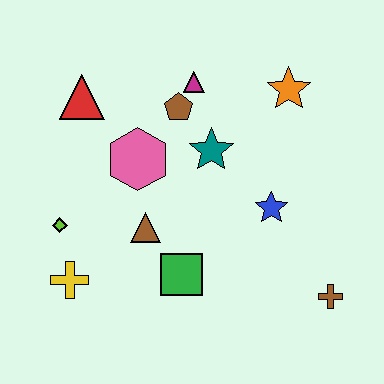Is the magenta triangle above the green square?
Yes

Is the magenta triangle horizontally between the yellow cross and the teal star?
Yes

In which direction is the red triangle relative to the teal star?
The red triangle is to the left of the teal star.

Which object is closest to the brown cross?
The blue star is closest to the brown cross.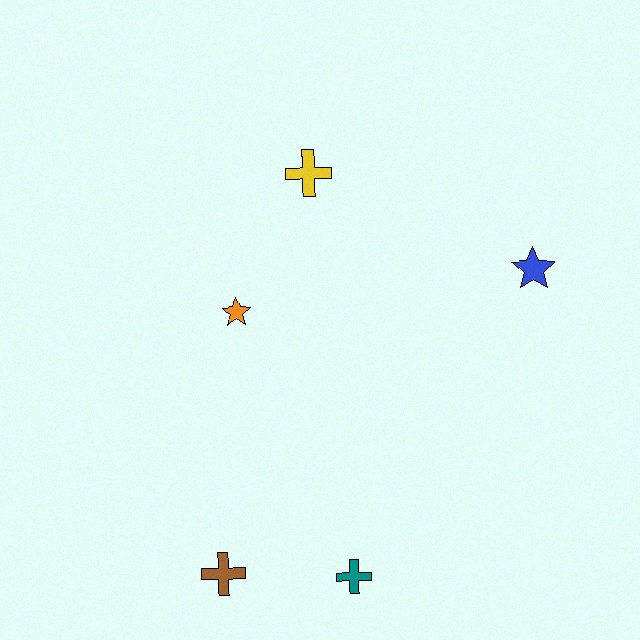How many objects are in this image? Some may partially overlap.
There are 5 objects.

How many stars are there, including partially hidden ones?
There are 2 stars.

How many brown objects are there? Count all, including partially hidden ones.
There is 1 brown object.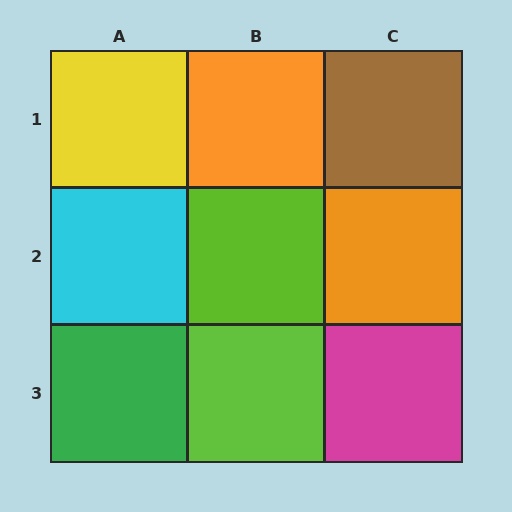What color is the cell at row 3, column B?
Lime.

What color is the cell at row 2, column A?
Cyan.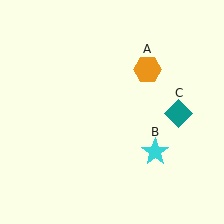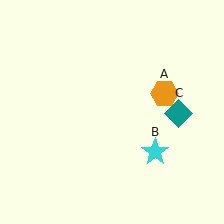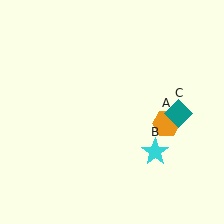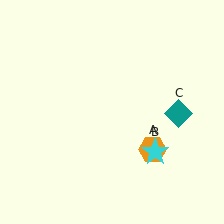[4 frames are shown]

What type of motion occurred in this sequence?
The orange hexagon (object A) rotated clockwise around the center of the scene.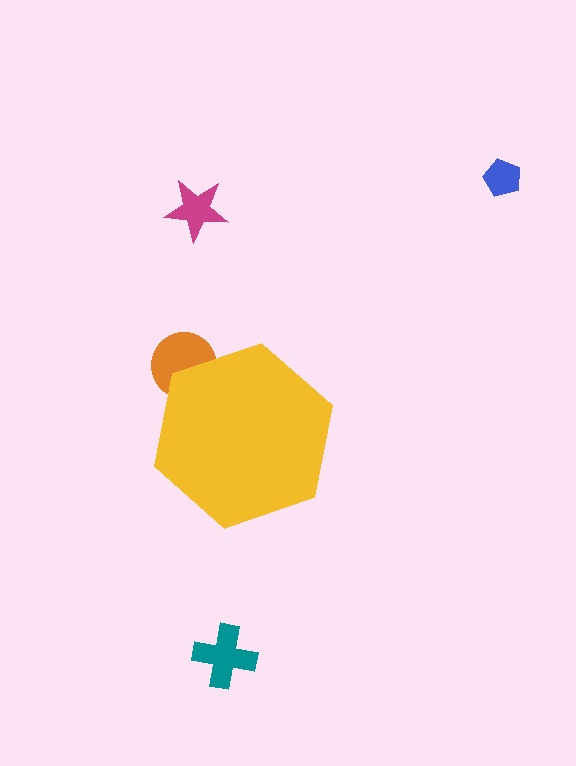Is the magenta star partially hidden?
No, the magenta star is fully visible.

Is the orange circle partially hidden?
Yes, the orange circle is partially hidden behind the yellow hexagon.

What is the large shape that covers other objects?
A yellow hexagon.